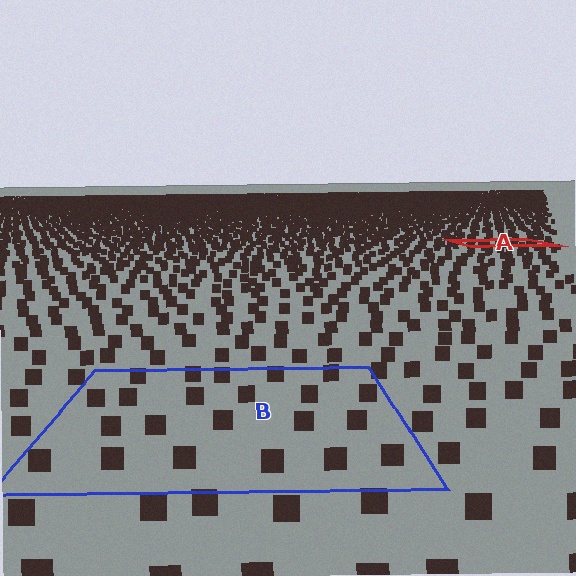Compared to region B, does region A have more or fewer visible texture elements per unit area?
Region A has more texture elements per unit area — they are packed more densely because it is farther away.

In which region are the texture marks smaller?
The texture marks are smaller in region A, because it is farther away.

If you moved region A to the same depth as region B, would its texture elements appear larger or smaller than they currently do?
They would appear larger. At a closer depth, the same texture elements are projected at a bigger on-screen size.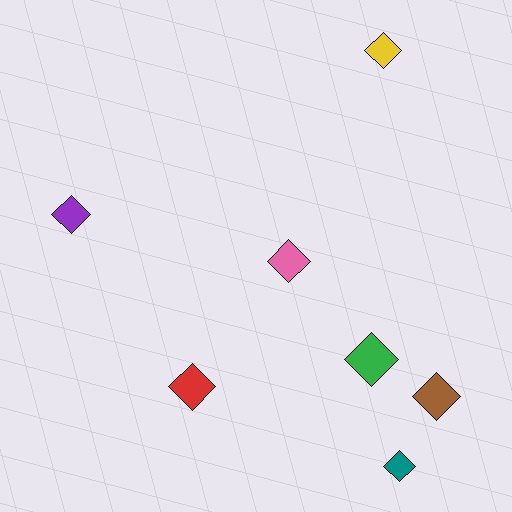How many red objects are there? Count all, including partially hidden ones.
There is 1 red object.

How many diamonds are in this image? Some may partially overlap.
There are 7 diamonds.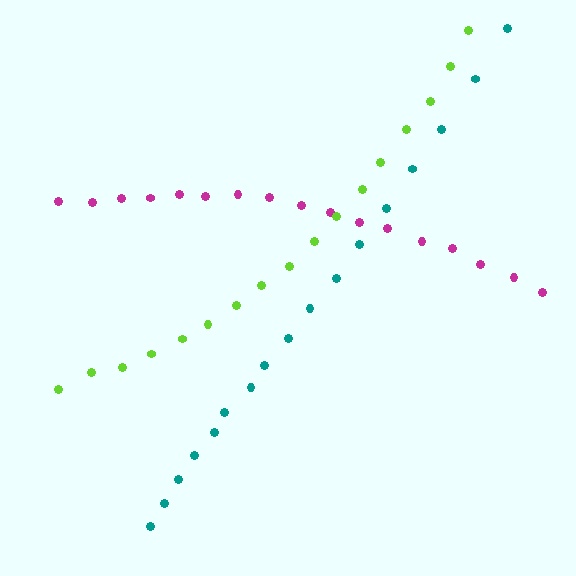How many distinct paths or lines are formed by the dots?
There are 3 distinct paths.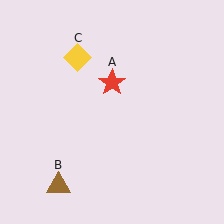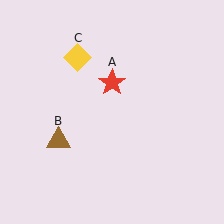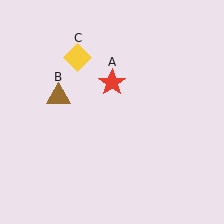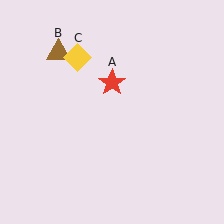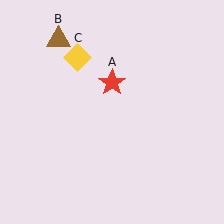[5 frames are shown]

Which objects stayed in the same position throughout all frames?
Red star (object A) and yellow diamond (object C) remained stationary.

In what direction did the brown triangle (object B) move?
The brown triangle (object B) moved up.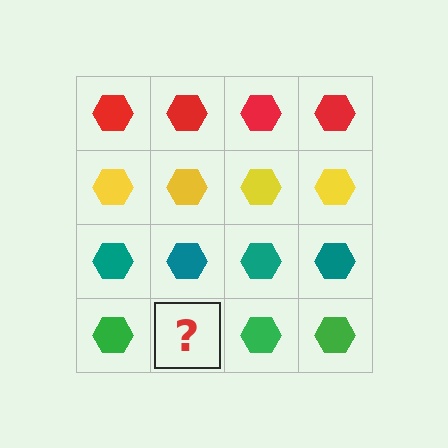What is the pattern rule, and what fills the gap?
The rule is that each row has a consistent color. The gap should be filled with a green hexagon.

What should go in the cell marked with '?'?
The missing cell should contain a green hexagon.